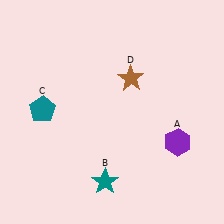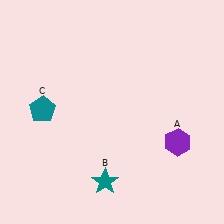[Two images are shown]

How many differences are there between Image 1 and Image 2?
There is 1 difference between the two images.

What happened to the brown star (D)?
The brown star (D) was removed in Image 2. It was in the top-right area of Image 1.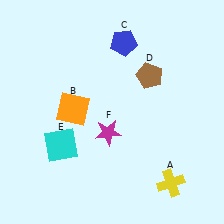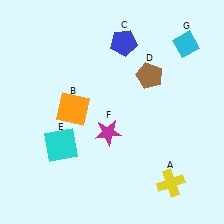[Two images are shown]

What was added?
A cyan diamond (G) was added in Image 2.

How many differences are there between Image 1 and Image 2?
There is 1 difference between the two images.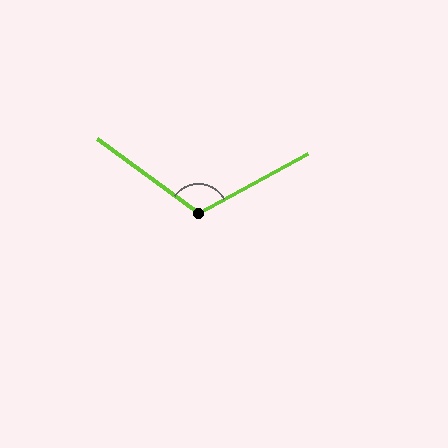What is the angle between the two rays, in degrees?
Approximately 115 degrees.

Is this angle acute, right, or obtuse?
It is obtuse.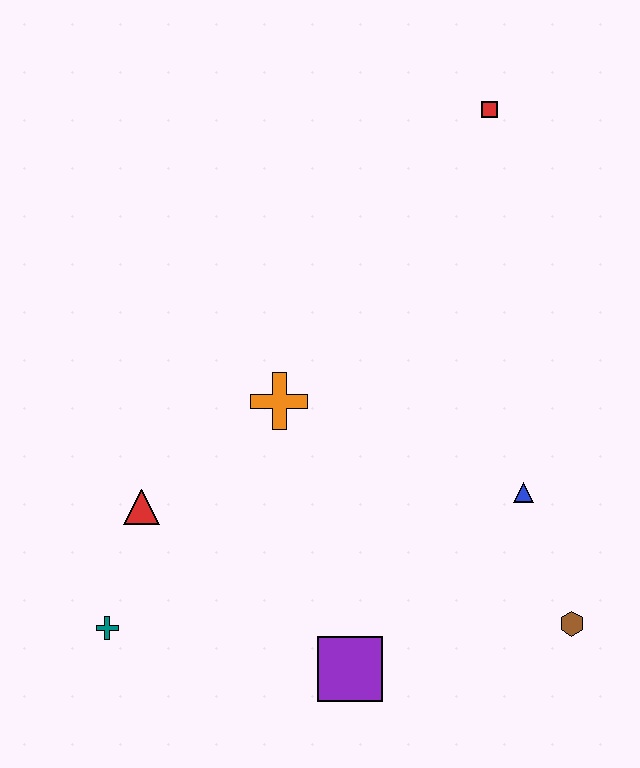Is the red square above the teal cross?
Yes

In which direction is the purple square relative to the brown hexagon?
The purple square is to the left of the brown hexagon.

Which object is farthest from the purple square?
The red square is farthest from the purple square.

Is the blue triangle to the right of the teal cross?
Yes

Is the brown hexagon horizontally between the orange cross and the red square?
No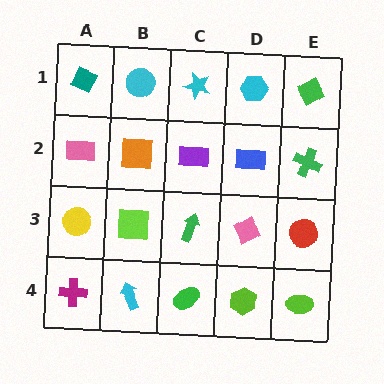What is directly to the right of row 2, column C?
A blue rectangle.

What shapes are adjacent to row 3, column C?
A purple rectangle (row 2, column C), a green ellipse (row 4, column C), a lime square (row 3, column B), a pink diamond (row 3, column D).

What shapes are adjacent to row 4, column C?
A green arrow (row 3, column C), a cyan arrow (row 4, column B), a lime hexagon (row 4, column D).